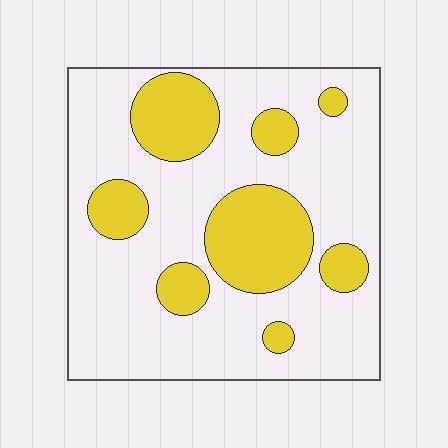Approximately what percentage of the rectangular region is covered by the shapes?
Approximately 25%.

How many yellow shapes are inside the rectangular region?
8.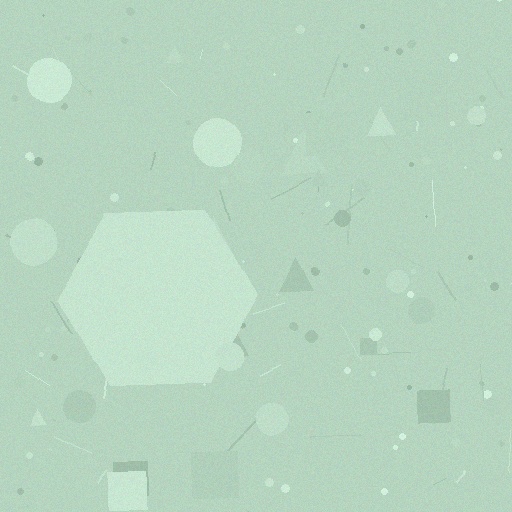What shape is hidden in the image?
A hexagon is hidden in the image.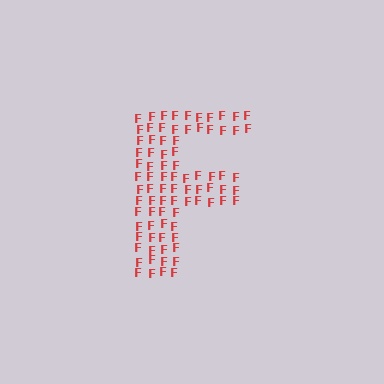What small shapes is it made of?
It is made of small letter F's.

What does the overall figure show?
The overall figure shows the letter F.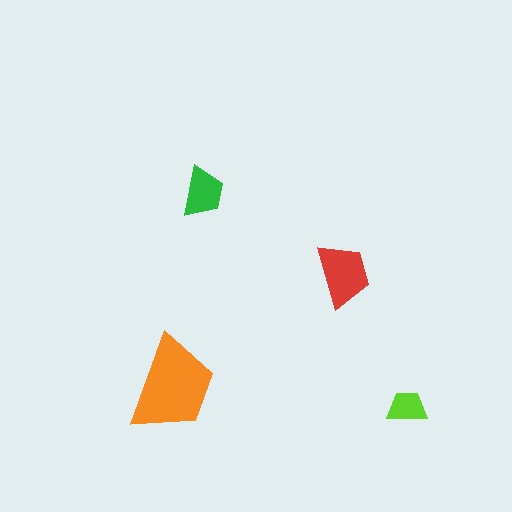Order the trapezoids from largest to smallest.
the orange one, the red one, the green one, the lime one.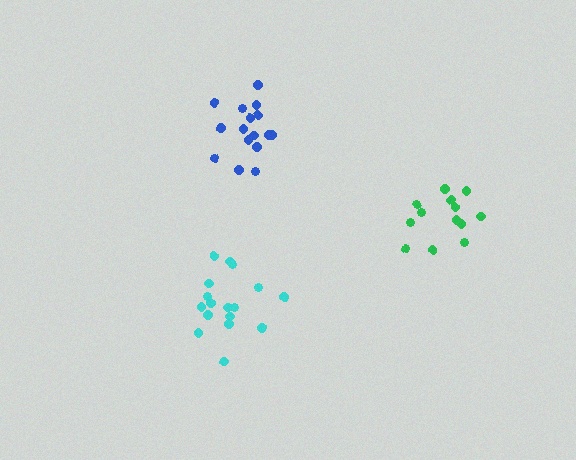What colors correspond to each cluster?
The clusters are colored: cyan, green, blue.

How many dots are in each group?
Group 1: 18 dots, Group 2: 13 dots, Group 3: 16 dots (47 total).